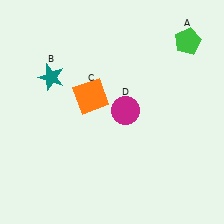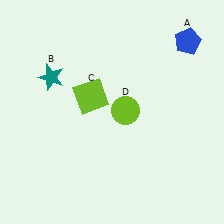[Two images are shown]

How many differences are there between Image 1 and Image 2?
There are 3 differences between the two images.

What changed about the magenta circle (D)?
In Image 1, D is magenta. In Image 2, it changed to lime.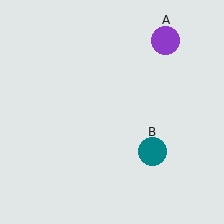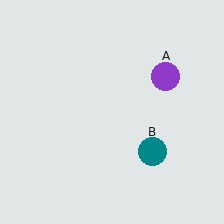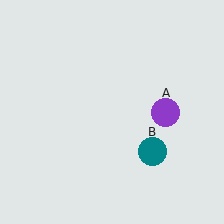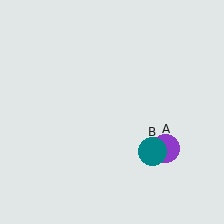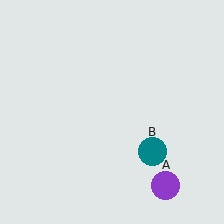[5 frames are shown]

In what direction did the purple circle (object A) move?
The purple circle (object A) moved down.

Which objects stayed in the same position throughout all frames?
Teal circle (object B) remained stationary.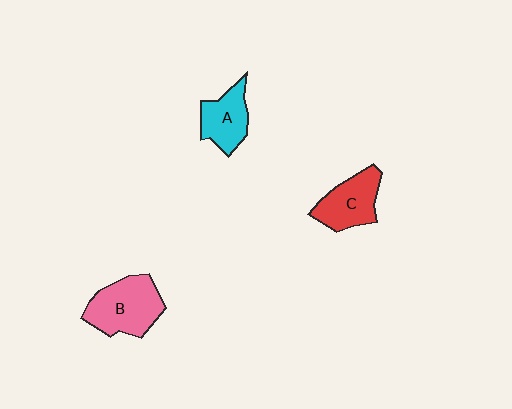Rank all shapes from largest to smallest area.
From largest to smallest: B (pink), C (red), A (cyan).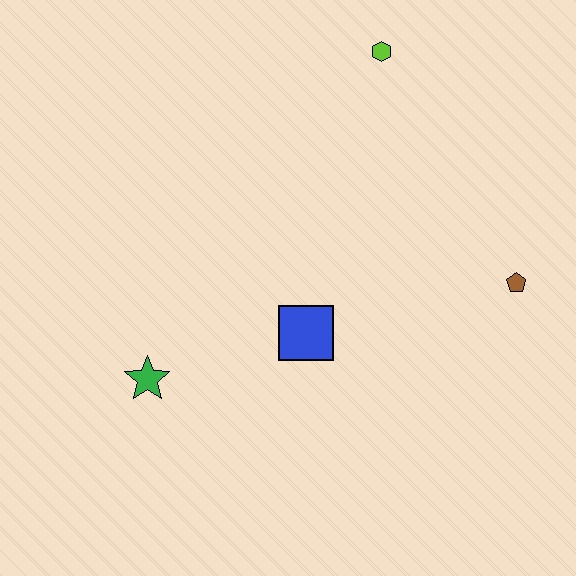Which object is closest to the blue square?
The green star is closest to the blue square.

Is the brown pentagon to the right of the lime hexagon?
Yes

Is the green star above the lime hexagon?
No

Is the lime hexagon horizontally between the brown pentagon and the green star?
Yes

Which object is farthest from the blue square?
The lime hexagon is farthest from the blue square.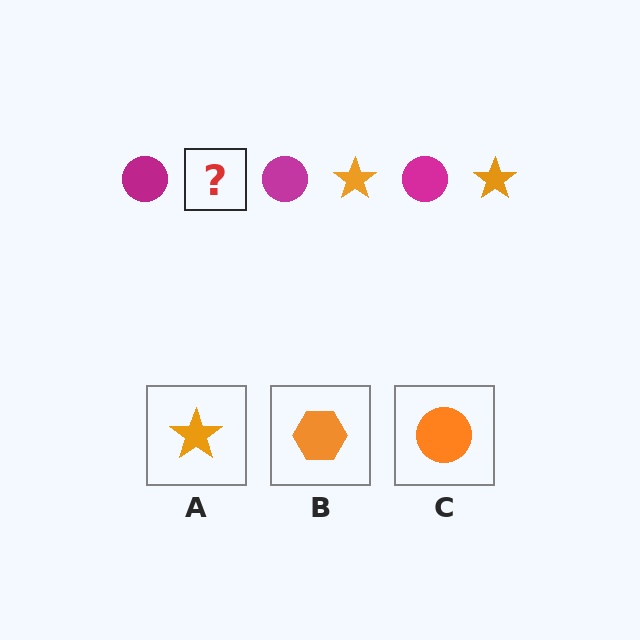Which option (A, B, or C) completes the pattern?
A.